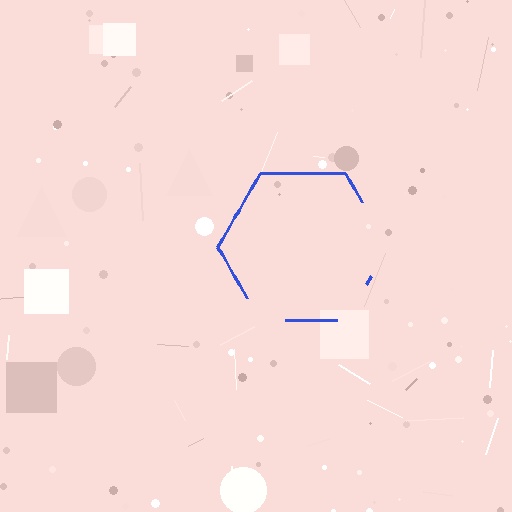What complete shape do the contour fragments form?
The contour fragments form a hexagon.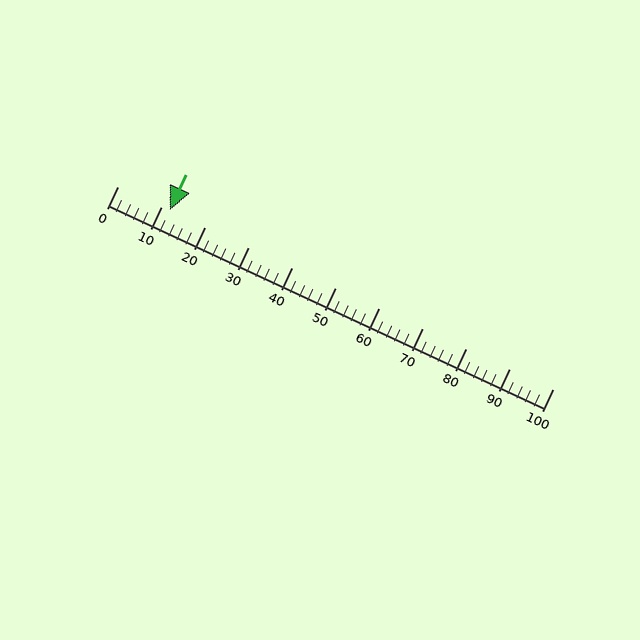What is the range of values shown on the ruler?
The ruler shows values from 0 to 100.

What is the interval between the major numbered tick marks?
The major tick marks are spaced 10 units apart.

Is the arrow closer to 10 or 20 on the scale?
The arrow is closer to 10.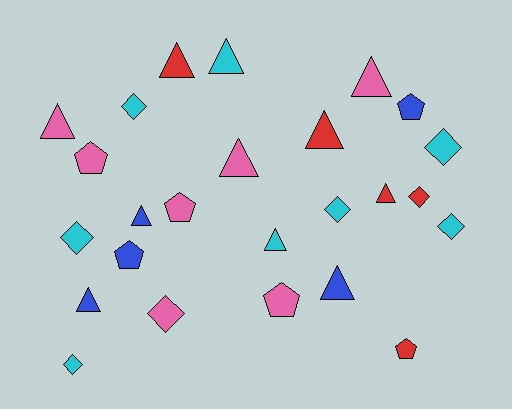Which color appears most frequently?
Cyan, with 8 objects.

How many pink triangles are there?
There are 3 pink triangles.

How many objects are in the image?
There are 25 objects.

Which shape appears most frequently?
Triangle, with 11 objects.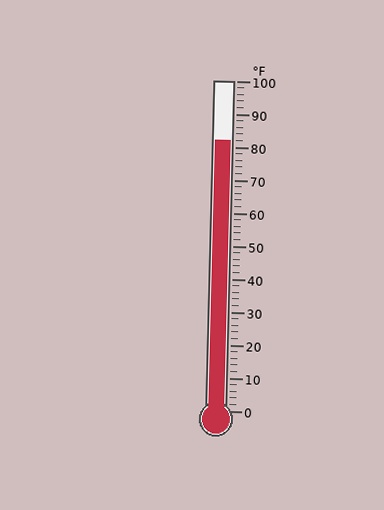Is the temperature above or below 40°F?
The temperature is above 40°F.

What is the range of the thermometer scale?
The thermometer scale ranges from 0°F to 100°F.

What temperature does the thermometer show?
The thermometer shows approximately 82°F.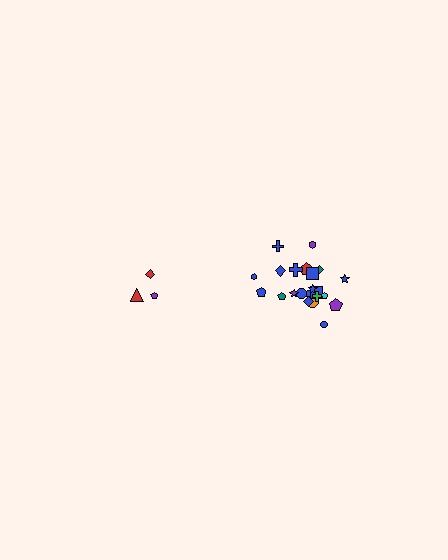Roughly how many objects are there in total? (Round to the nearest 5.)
Roughly 25 objects in total.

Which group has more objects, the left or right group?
The right group.